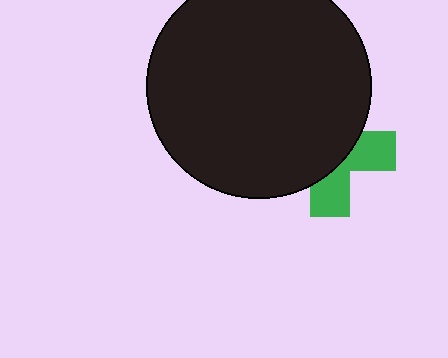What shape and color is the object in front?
The object in front is a black circle.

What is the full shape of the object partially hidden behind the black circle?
The partially hidden object is a green cross.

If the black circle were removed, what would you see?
You would see the complete green cross.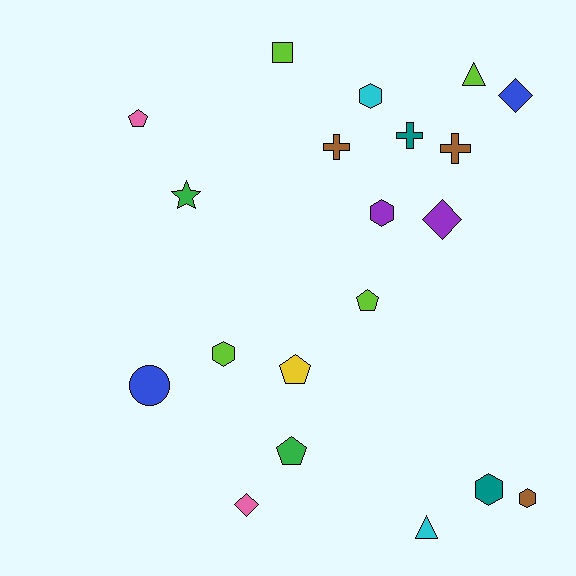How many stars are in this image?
There is 1 star.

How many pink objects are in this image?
There are 2 pink objects.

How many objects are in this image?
There are 20 objects.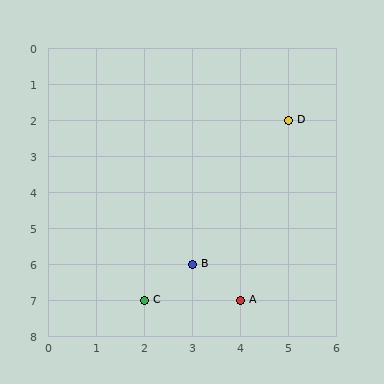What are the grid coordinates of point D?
Point D is at grid coordinates (5, 2).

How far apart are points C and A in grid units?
Points C and A are 2 columns apart.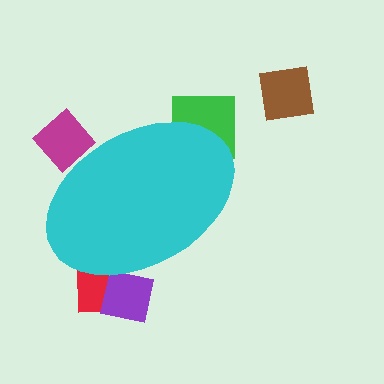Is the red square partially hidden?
Yes, the red square is partially hidden behind the cyan ellipse.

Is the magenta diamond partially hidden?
Yes, the magenta diamond is partially hidden behind the cyan ellipse.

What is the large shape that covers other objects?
A cyan ellipse.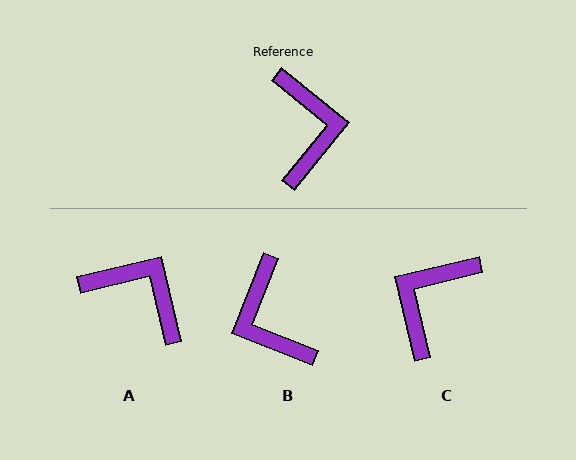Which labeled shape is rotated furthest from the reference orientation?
B, about 162 degrees away.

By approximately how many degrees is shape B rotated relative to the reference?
Approximately 162 degrees clockwise.